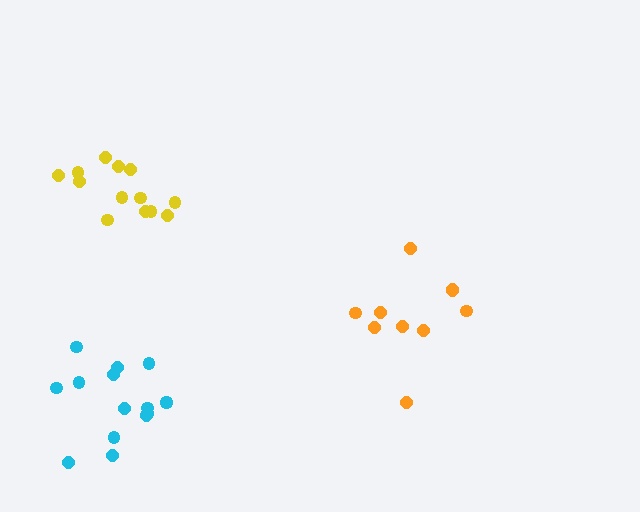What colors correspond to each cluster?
The clusters are colored: cyan, orange, yellow.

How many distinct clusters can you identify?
There are 3 distinct clusters.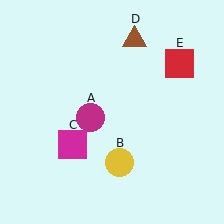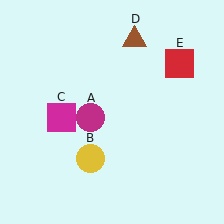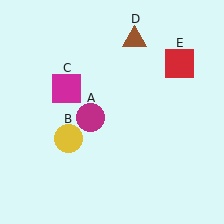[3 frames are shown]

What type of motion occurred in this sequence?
The yellow circle (object B), magenta square (object C) rotated clockwise around the center of the scene.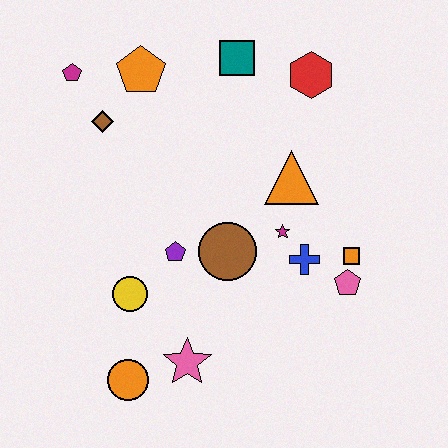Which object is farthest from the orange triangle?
The orange circle is farthest from the orange triangle.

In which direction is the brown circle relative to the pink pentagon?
The brown circle is to the left of the pink pentagon.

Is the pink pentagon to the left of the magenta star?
No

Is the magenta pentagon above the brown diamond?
Yes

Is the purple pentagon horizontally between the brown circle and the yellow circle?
Yes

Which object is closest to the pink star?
The orange circle is closest to the pink star.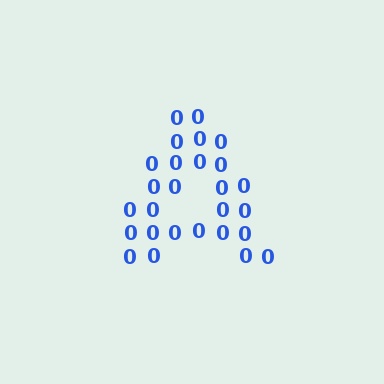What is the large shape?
The large shape is the letter A.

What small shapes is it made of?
It is made of small digit 0's.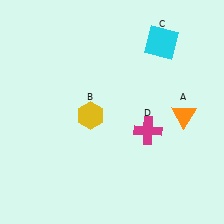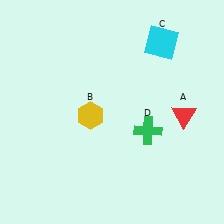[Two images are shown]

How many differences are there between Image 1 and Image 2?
There are 2 differences between the two images.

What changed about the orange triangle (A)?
In Image 1, A is orange. In Image 2, it changed to red.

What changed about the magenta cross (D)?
In Image 1, D is magenta. In Image 2, it changed to green.